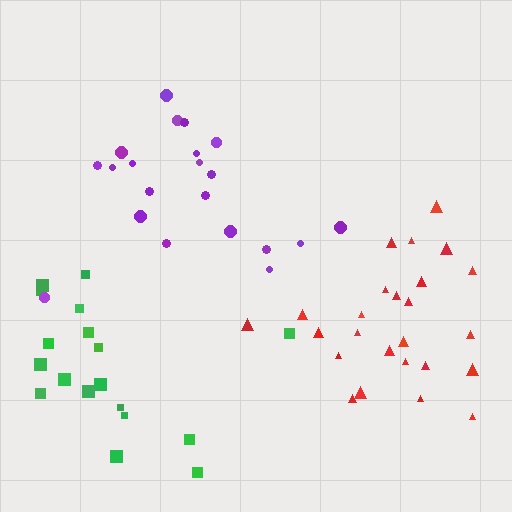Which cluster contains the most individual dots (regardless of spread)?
Red (25).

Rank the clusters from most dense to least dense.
purple, red, green.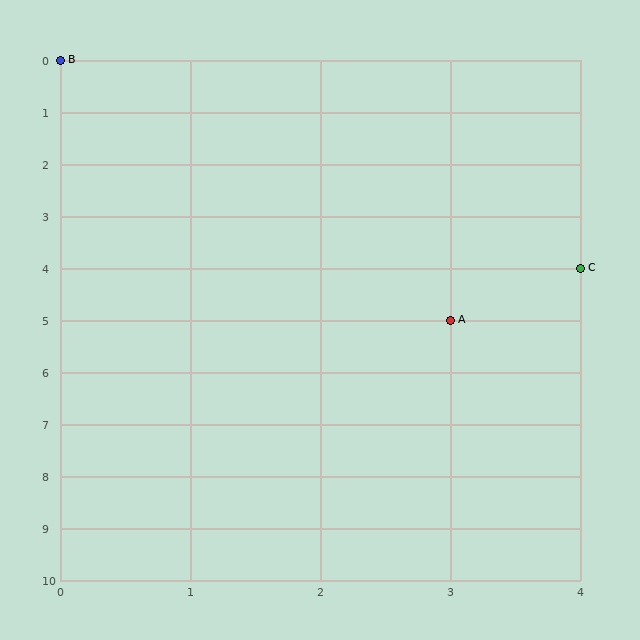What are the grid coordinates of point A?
Point A is at grid coordinates (3, 5).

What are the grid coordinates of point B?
Point B is at grid coordinates (0, 0).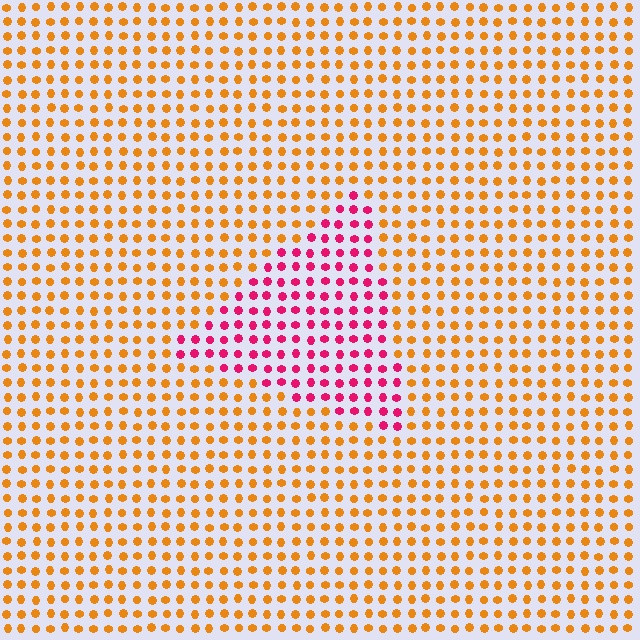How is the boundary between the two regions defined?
The boundary is defined purely by a slight shift in hue (about 58 degrees). Spacing, size, and orientation are identical on both sides.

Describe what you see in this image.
The image is filled with small orange elements in a uniform arrangement. A triangle-shaped region is visible where the elements are tinted to a slightly different hue, forming a subtle color boundary.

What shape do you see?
I see a triangle.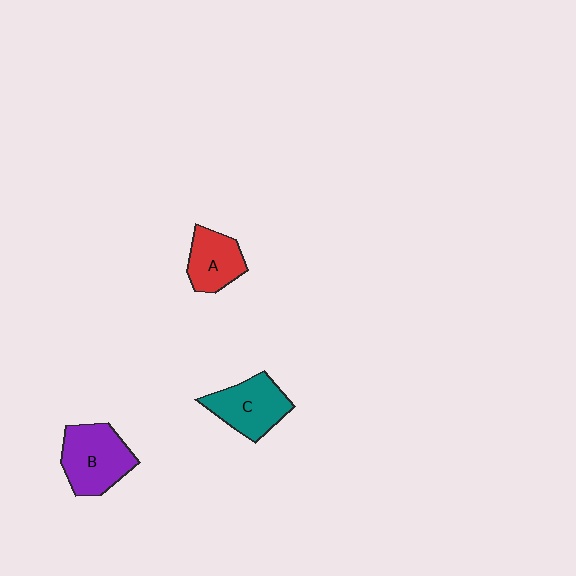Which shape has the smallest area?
Shape A (red).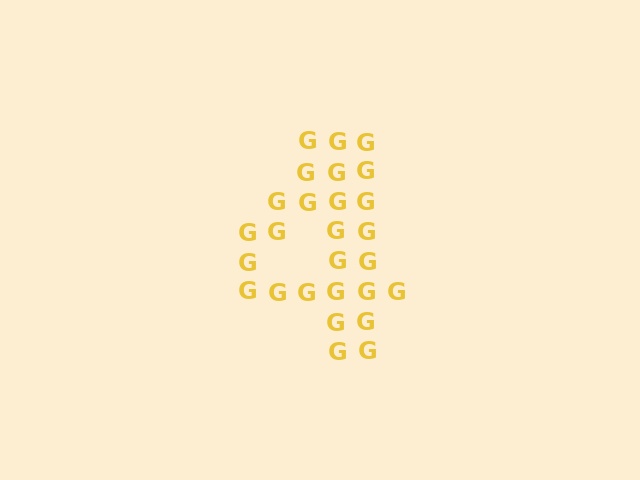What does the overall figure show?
The overall figure shows the digit 4.